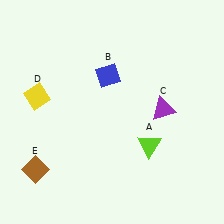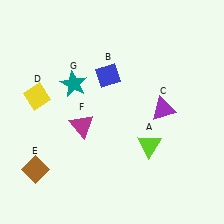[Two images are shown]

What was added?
A magenta triangle (F), a teal star (G) were added in Image 2.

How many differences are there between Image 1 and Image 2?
There are 2 differences between the two images.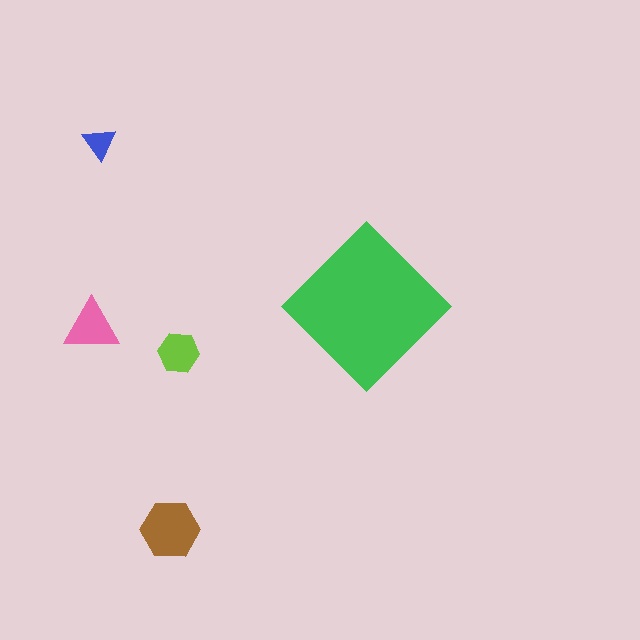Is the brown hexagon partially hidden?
No, the brown hexagon is fully visible.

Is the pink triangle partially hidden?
No, the pink triangle is fully visible.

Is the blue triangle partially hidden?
No, the blue triangle is fully visible.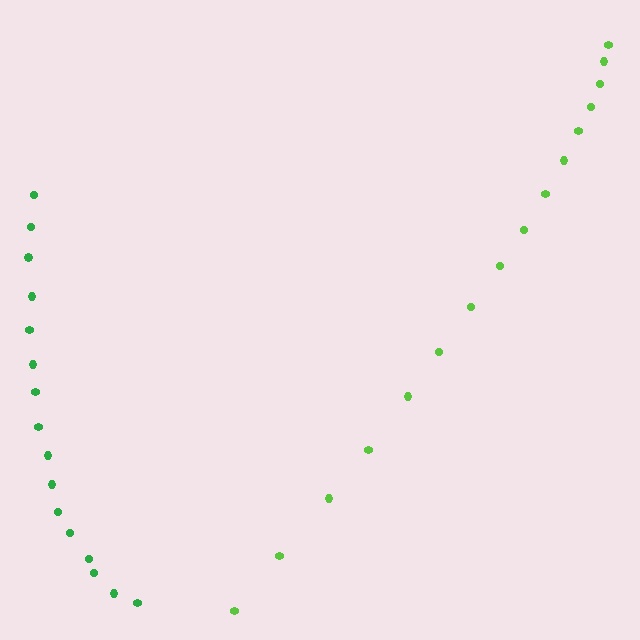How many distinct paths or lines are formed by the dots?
There are 2 distinct paths.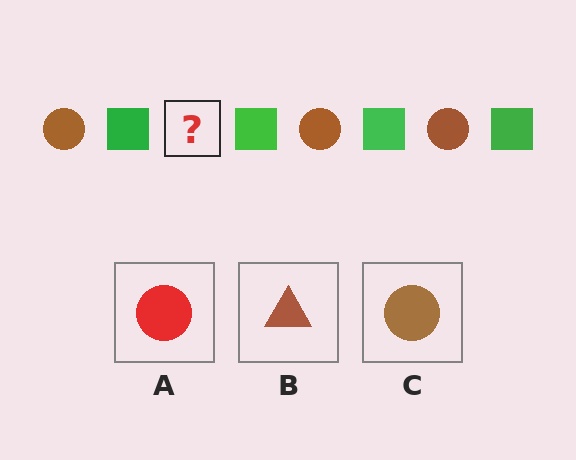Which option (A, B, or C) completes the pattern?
C.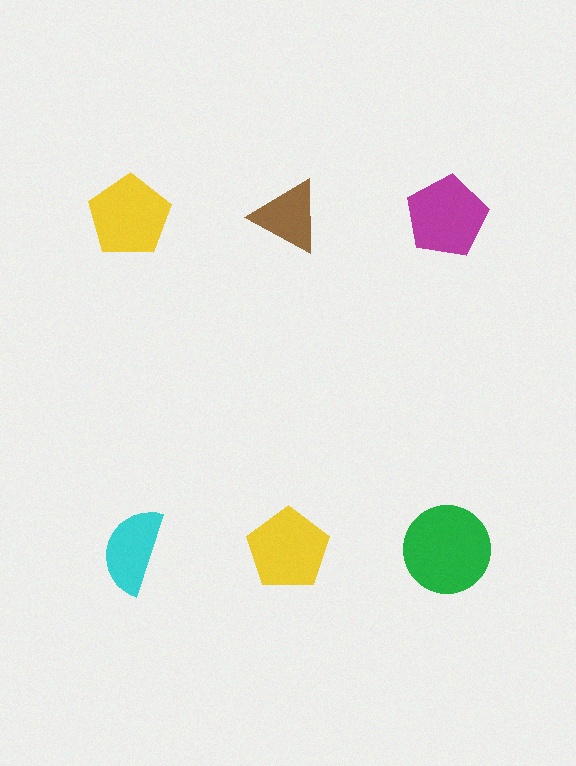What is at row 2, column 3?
A green circle.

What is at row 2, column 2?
A yellow pentagon.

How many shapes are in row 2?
3 shapes.